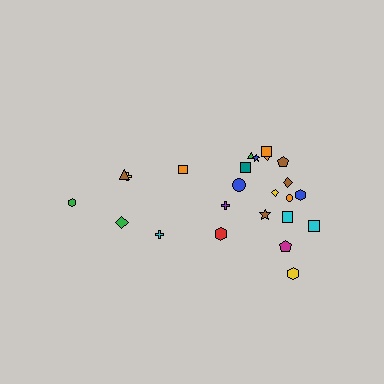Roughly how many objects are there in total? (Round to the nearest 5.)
Roughly 25 objects in total.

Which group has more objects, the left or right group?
The right group.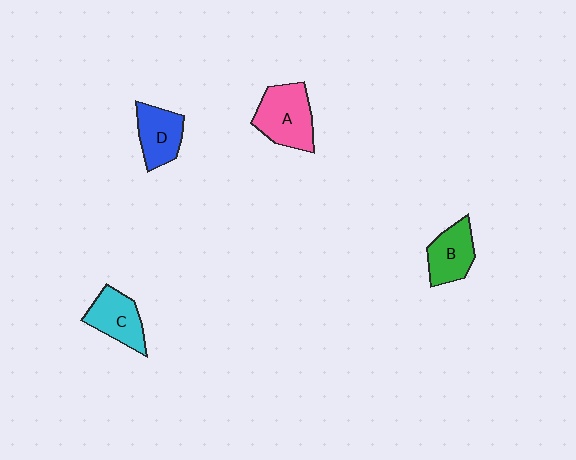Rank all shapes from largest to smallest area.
From largest to smallest: A (pink), C (cyan), D (blue), B (green).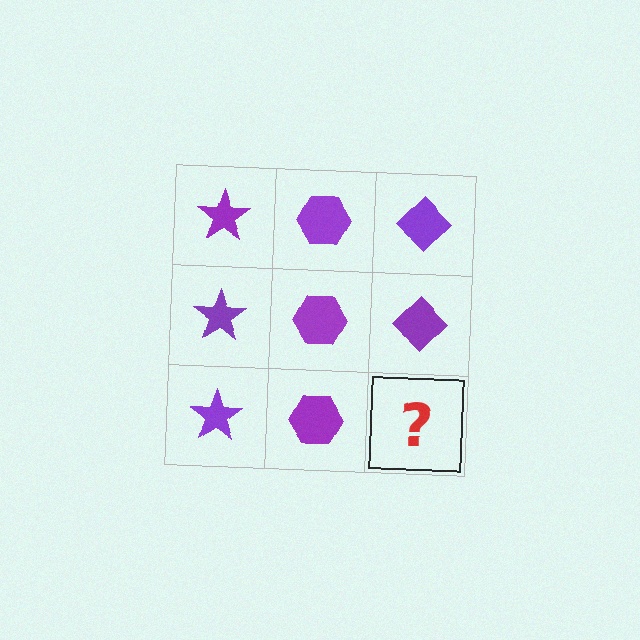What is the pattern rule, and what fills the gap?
The rule is that each column has a consistent shape. The gap should be filled with a purple diamond.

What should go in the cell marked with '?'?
The missing cell should contain a purple diamond.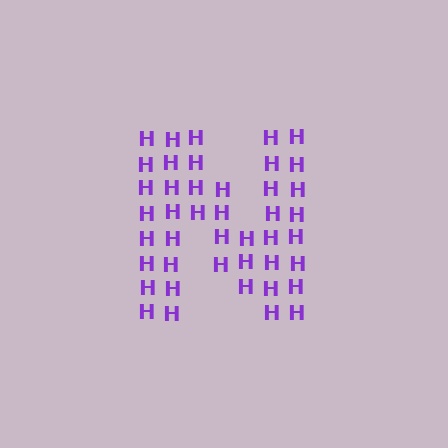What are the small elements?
The small elements are letter H's.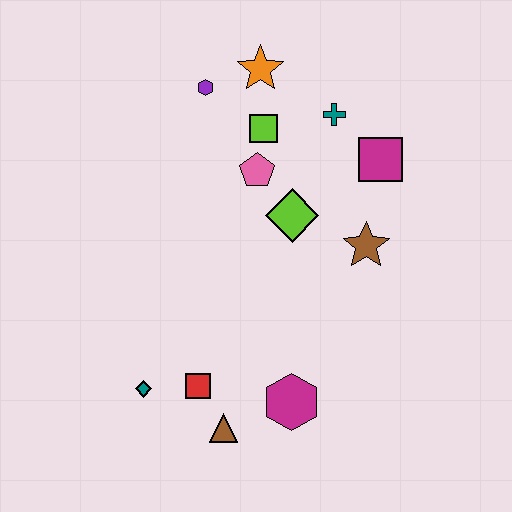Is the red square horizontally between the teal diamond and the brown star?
Yes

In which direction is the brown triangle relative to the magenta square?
The brown triangle is below the magenta square.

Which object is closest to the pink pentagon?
The lime square is closest to the pink pentagon.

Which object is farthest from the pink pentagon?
The brown triangle is farthest from the pink pentagon.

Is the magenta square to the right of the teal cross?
Yes